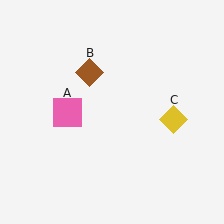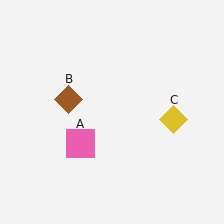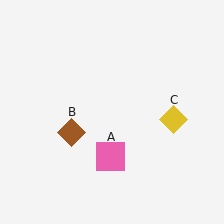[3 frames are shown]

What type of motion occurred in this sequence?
The pink square (object A), brown diamond (object B) rotated counterclockwise around the center of the scene.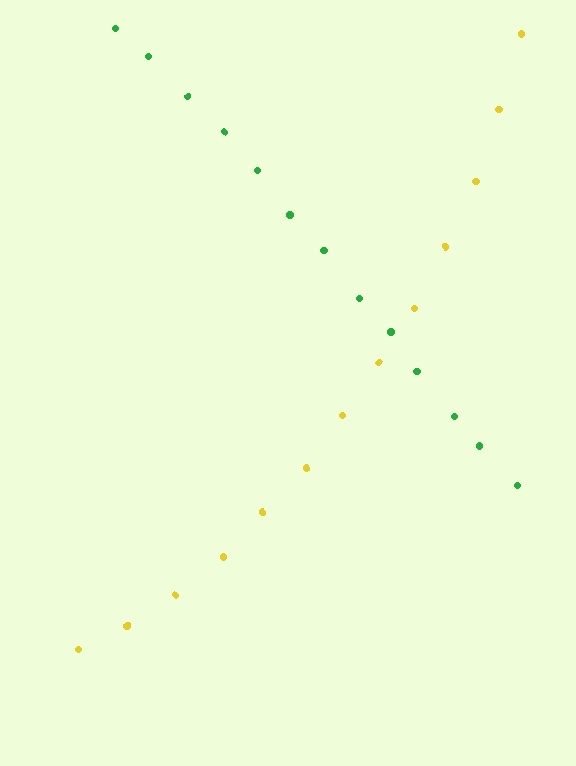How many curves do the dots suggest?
There are 2 distinct paths.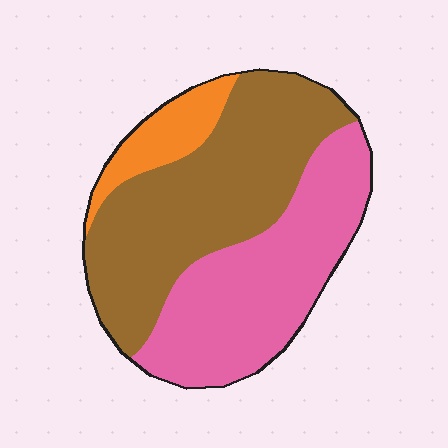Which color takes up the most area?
Brown, at roughly 50%.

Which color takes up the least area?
Orange, at roughly 10%.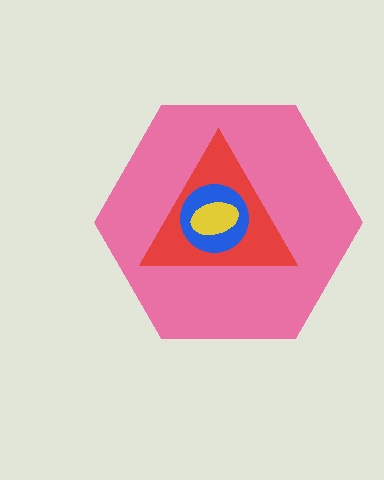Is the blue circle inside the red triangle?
Yes.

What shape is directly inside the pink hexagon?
The red triangle.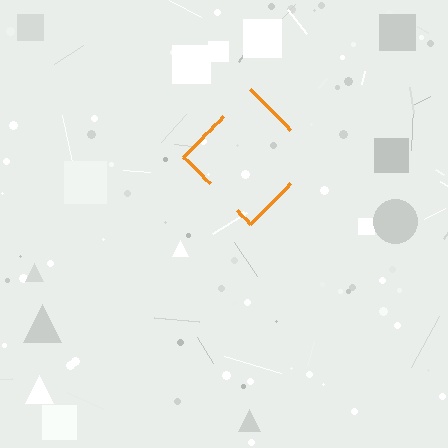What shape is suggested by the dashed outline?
The dashed outline suggests a diamond.